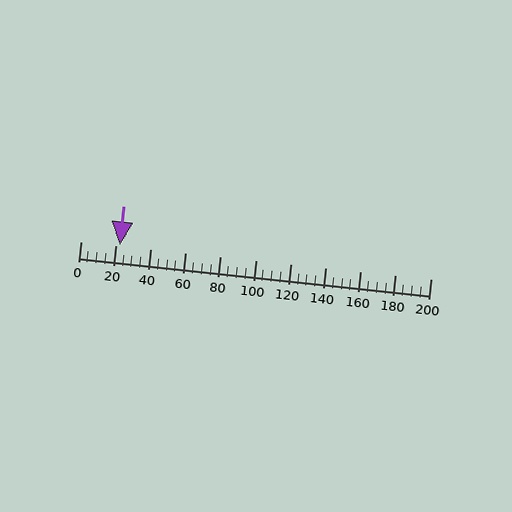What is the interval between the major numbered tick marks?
The major tick marks are spaced 20 units apart.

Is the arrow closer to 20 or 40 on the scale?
The arrow is closer to 20.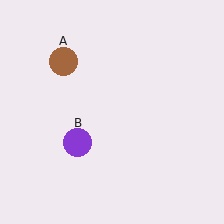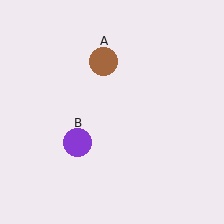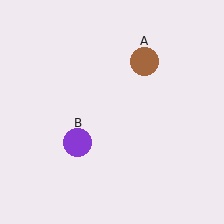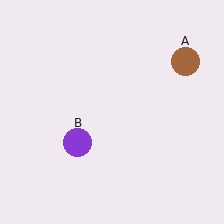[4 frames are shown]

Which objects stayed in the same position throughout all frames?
Purple circle (object B) remained stationary.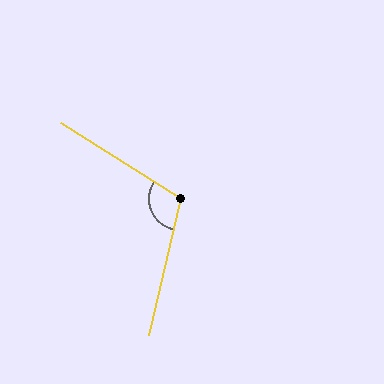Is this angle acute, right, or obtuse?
It is obtuse.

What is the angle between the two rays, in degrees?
Approximately 109 degrees.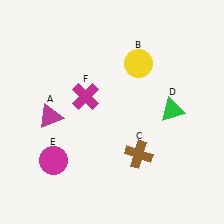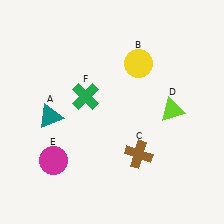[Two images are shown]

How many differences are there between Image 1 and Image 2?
There are 3 differences between the two images.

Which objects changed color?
A changed from magenta to teal. D changed from green to lime. F changed from magenta to green.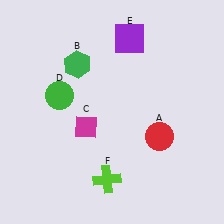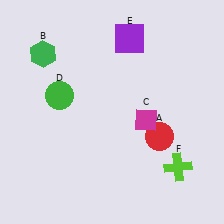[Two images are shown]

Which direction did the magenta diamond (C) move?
The magenta diamond (C) moved right.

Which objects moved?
The objects that moved are: the green hexagon (B), the magenta diamond (C), the lime cross (F).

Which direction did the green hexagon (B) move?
The green hexagon (B) moved left.